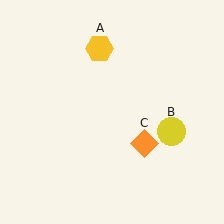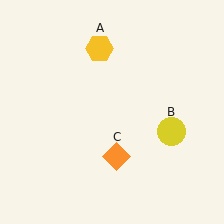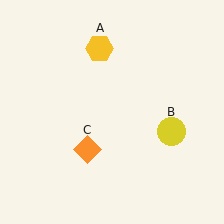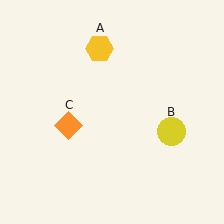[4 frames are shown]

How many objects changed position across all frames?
1 object changed position: orange diamond (object C).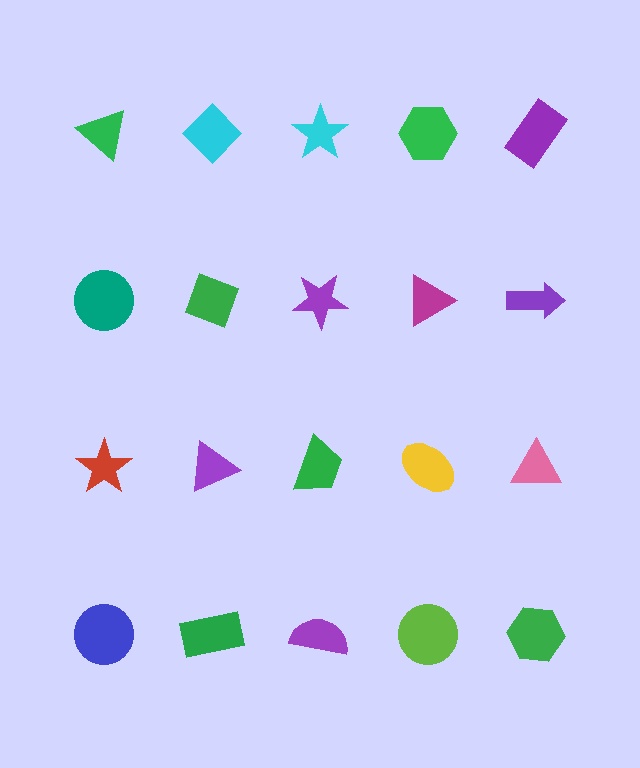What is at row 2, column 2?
A green diamond.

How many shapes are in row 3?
5 shapes.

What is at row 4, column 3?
A purple semicircle.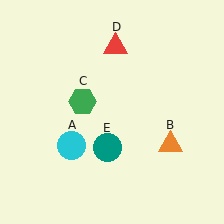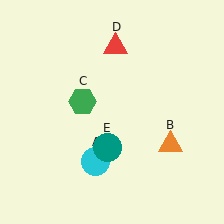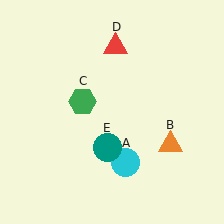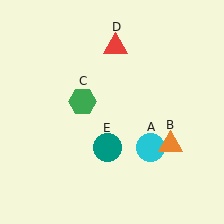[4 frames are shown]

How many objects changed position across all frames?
1 object changed position: cyan circle (object A).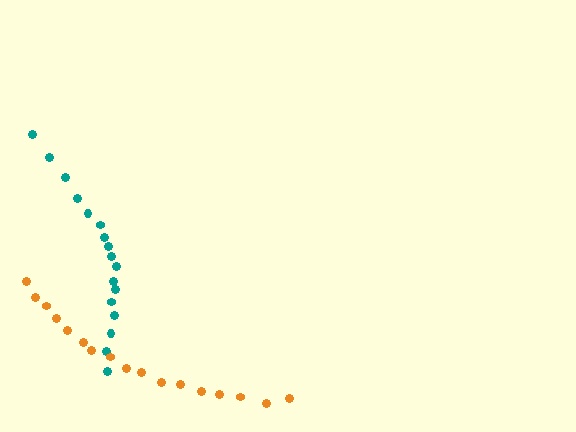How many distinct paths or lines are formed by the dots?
There are 2 distinct paths.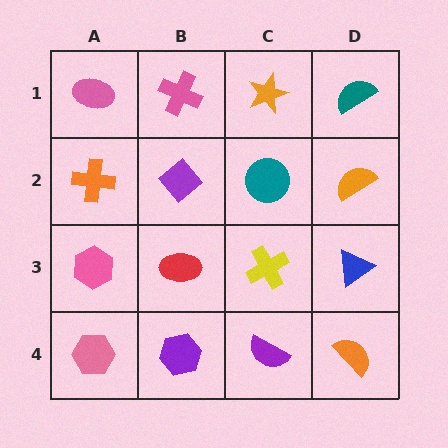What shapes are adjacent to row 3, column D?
An orange semicircle (row 2, column D), an orange semicircle (row 4, column D), a yellow cross (row 3, column C).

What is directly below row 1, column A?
An orange cross.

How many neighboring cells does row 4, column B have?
3.